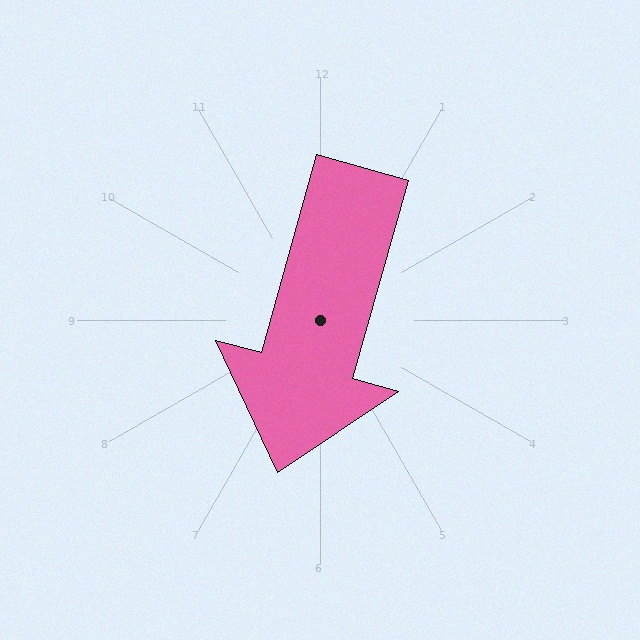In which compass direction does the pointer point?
South.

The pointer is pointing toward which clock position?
Roughly 7 o'clock.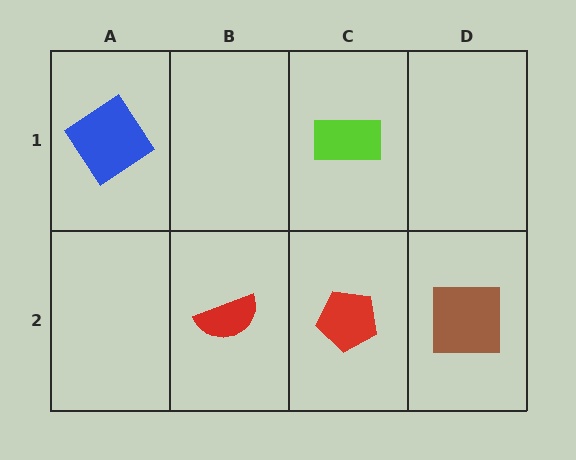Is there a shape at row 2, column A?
No, that cell is empty.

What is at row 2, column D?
A brown square.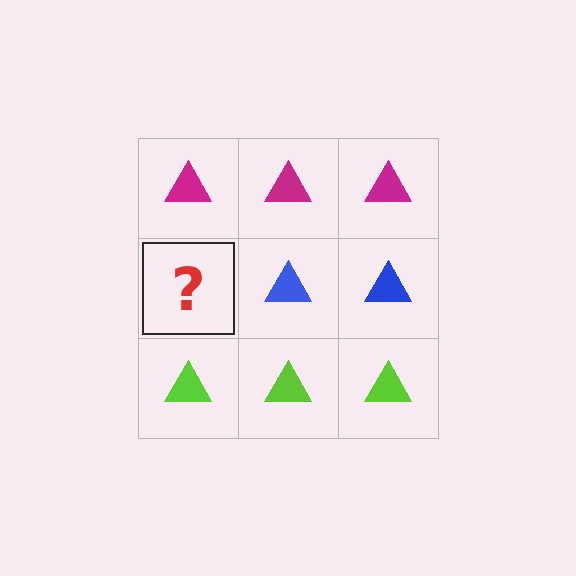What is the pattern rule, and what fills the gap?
The rule is that each row has a consistent color. The gap should be filled with a blue triangle.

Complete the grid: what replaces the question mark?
The question mark should be replaced with a blue triangle.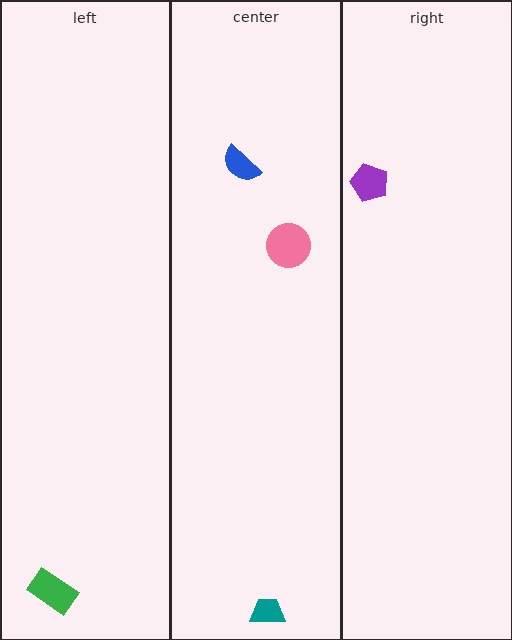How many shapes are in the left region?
1.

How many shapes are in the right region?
1.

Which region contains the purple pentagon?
The right region.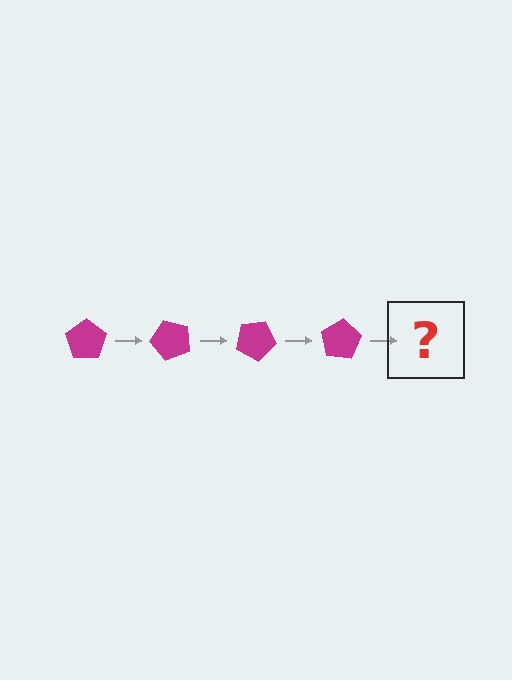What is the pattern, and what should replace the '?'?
The pattern is that the pentagon rotates 50 degrees each step. The '?' should be a magenta pentagon rotated 200 degrees.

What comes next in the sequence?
The next element should be a magenta pentagon rotated 200 degrees.